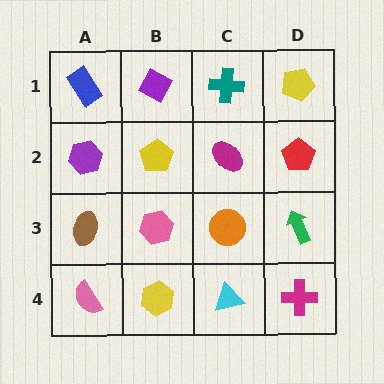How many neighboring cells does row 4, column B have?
3.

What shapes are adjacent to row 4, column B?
A pink hexagon (row 3, column B), a pink semicircle (row 4, column A), a cyan triangle (row 4, column C).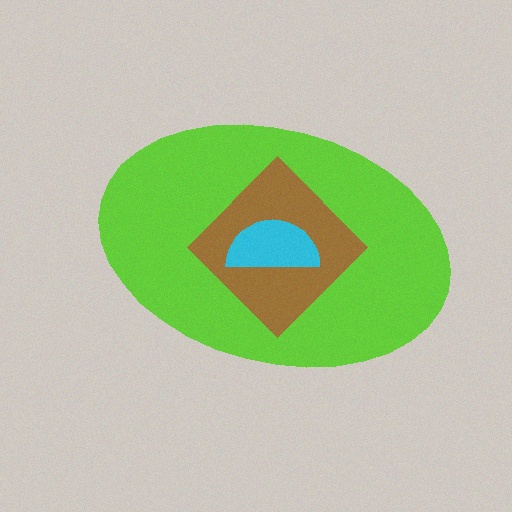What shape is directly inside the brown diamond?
The cyan semicircle.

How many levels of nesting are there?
3.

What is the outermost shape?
The lime ellipse.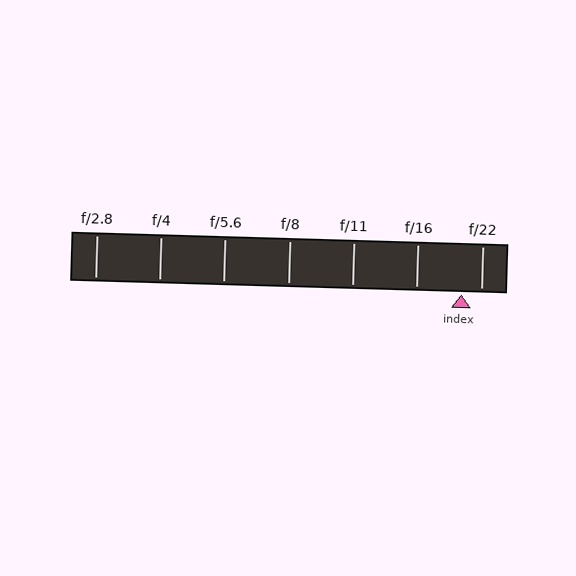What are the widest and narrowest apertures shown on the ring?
The widest aperture shown is f/2.8 and the narrowest is f/22.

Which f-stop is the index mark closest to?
The index mark is closest to f/22.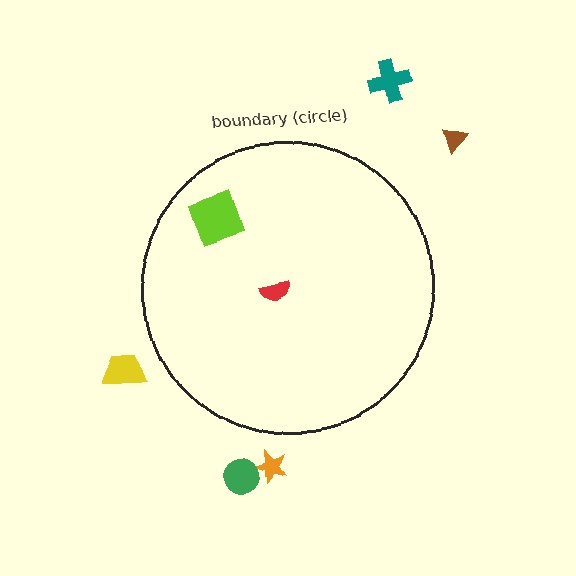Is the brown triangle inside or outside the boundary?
Outside.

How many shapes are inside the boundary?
2 inside, 5 outside.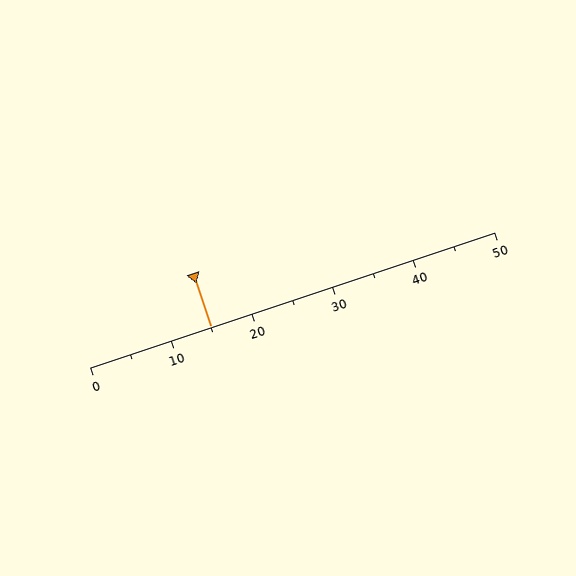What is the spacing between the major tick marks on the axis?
The major ticks are spaced 10 apart.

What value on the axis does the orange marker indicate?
The marker indicates approximately 15.